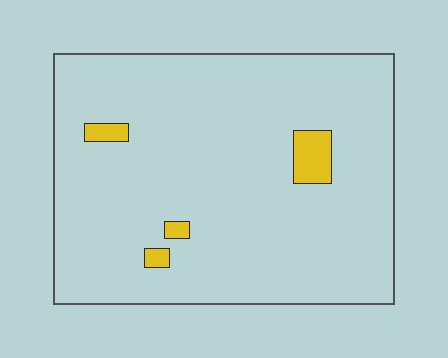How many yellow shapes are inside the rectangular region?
4.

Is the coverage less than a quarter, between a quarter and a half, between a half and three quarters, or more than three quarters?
Less than a quarter.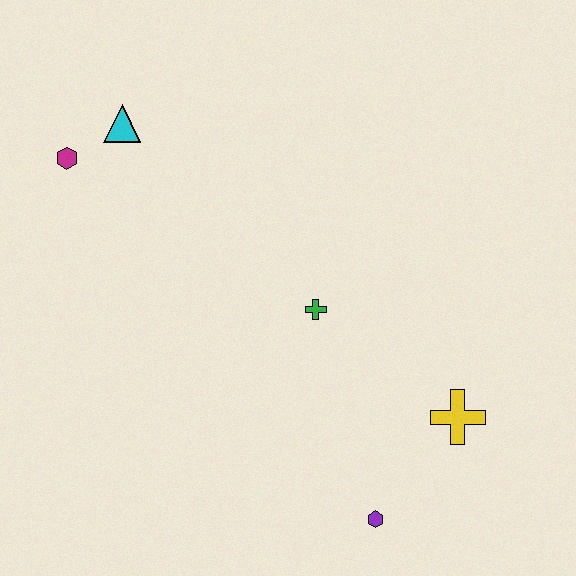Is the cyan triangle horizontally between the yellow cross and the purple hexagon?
No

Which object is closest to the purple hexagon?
The yellow cross is closest to the purple hexagon.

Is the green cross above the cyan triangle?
No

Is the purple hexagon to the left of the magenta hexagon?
No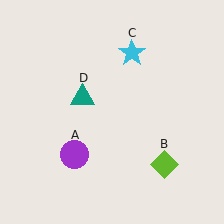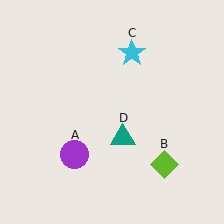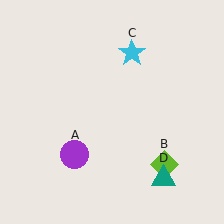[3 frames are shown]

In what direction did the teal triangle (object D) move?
The teal triangle (object D) moved down and to the right.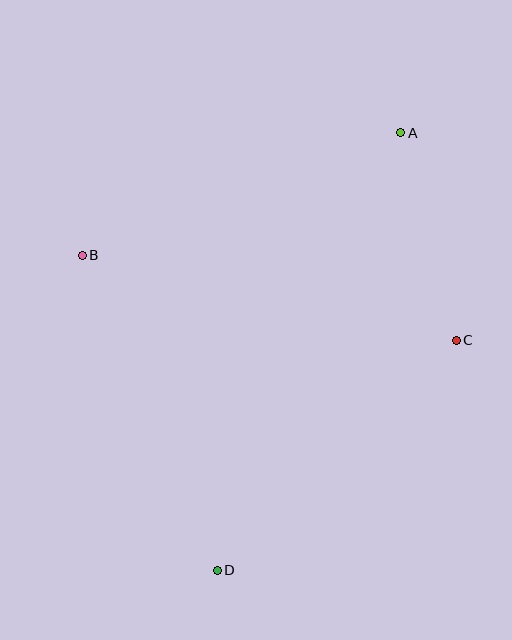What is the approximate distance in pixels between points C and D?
The distance between C and D is approximately 332 pixels.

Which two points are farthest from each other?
Points A and D are farthest from each other.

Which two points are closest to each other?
Points A and C are closest to each other.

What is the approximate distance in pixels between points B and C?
The distance between B and C is approximately 384 pixels.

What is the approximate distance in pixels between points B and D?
The distance between B and D is approximately 343 pixels.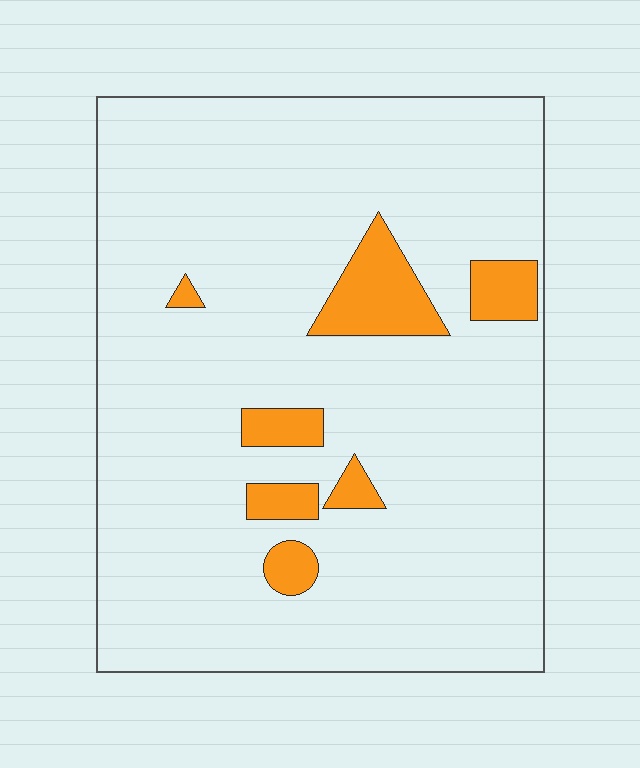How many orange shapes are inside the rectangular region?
7.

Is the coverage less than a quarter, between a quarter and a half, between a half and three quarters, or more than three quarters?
Less than a quarter.